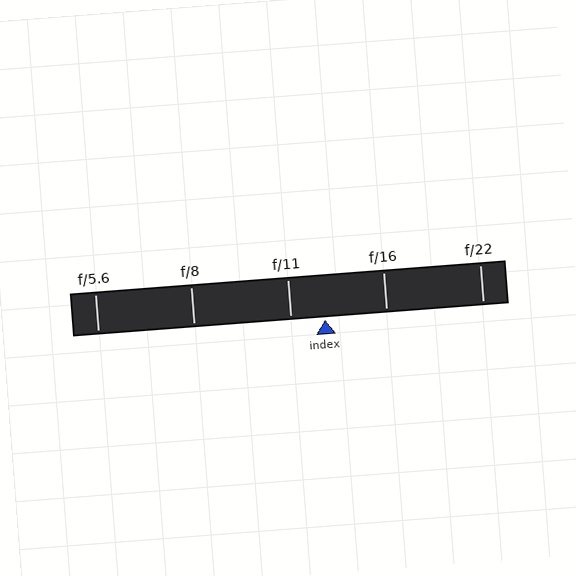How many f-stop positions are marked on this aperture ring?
There are 5 f-stop positions marked.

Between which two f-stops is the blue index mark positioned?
The index mark is between f/11 and f/16.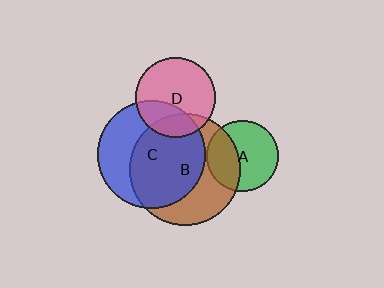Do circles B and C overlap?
Yes.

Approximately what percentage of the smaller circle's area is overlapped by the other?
Approximately 60%.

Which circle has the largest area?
Circle B (brown).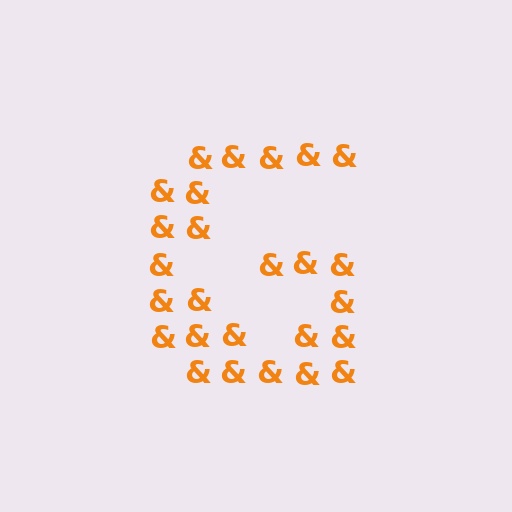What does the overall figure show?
The overall figure shows the letter G.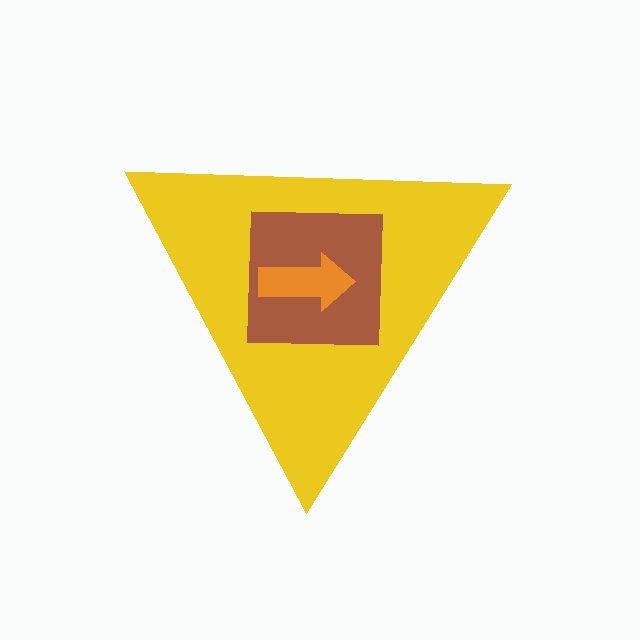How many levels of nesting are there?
3.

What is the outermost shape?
The yellow triangle.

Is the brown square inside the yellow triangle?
Yes.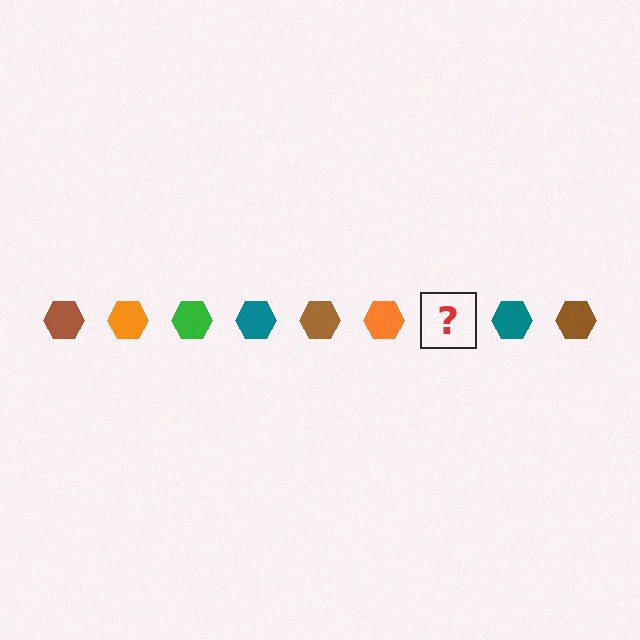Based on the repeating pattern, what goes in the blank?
The blank should be a green hexagon.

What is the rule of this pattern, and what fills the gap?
The rule is that the pattern cycles through brown, orange, green, teal hexagons. The gap should be filled with a green hexagon.